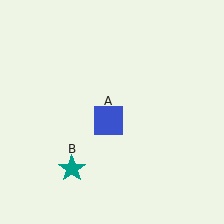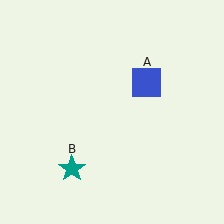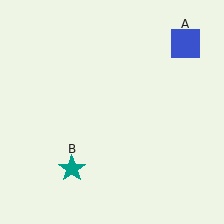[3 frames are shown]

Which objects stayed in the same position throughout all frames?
Teal star (object B) remained stationary.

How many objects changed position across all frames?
1 object changed position: blue square (object A).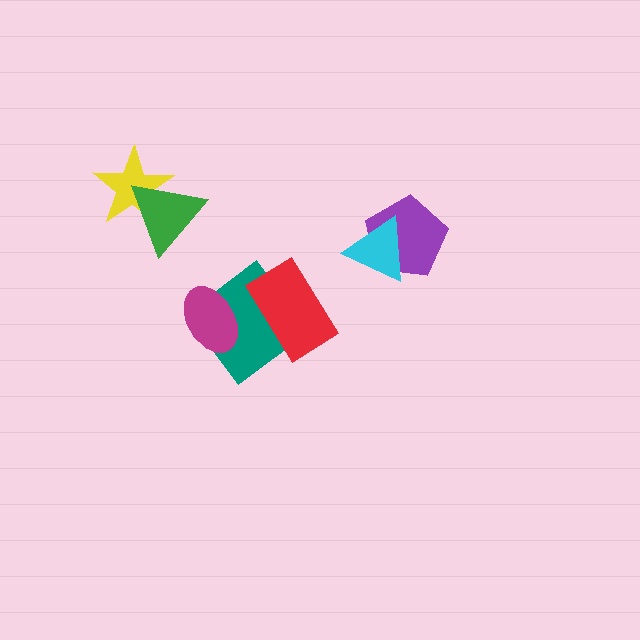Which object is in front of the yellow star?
The green triangle is in front of the yellow star.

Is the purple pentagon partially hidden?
Yes, it is partially covered by another shape.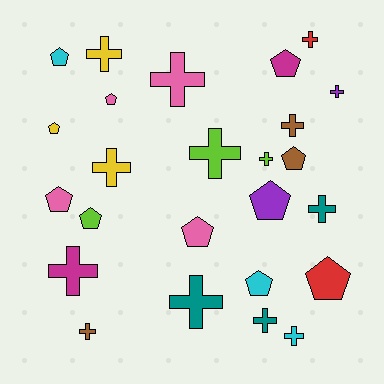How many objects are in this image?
There are 25 objects.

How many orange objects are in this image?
There are no orange objects.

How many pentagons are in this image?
There are 11 pentagons.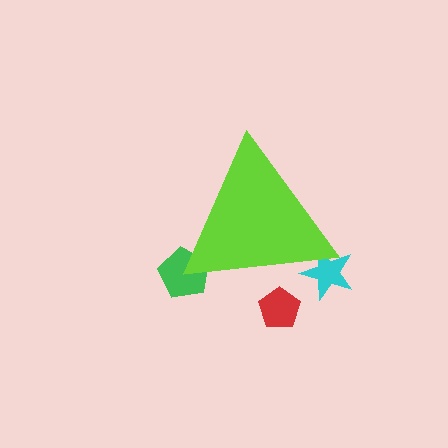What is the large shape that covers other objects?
A lime triangle.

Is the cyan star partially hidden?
Yes, the cyan star is partially hidden behind the lime triangle.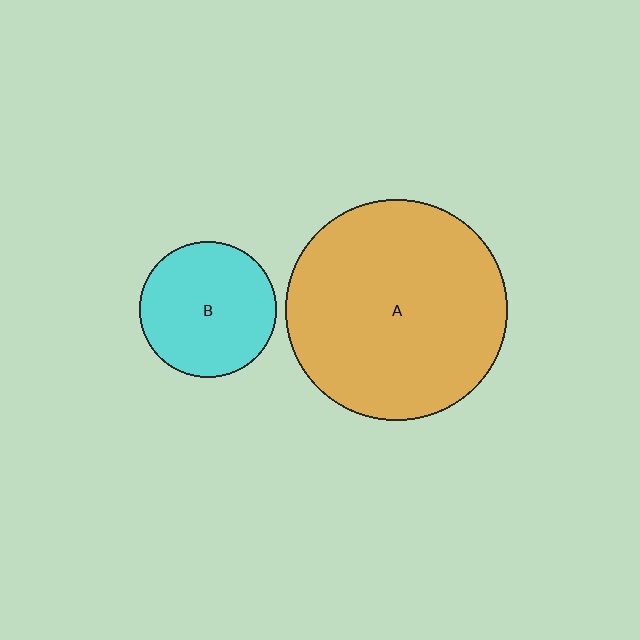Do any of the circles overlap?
No, none of the circles overlap.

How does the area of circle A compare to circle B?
Approximately 2.6 times.